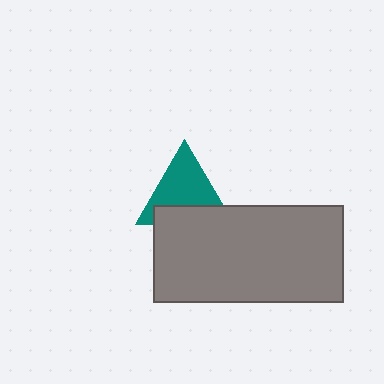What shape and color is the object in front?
The object in front is a gray rectangle.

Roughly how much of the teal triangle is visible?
Most of it is visible (roughly 65%).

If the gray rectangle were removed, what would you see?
You would see the complete teal triangle.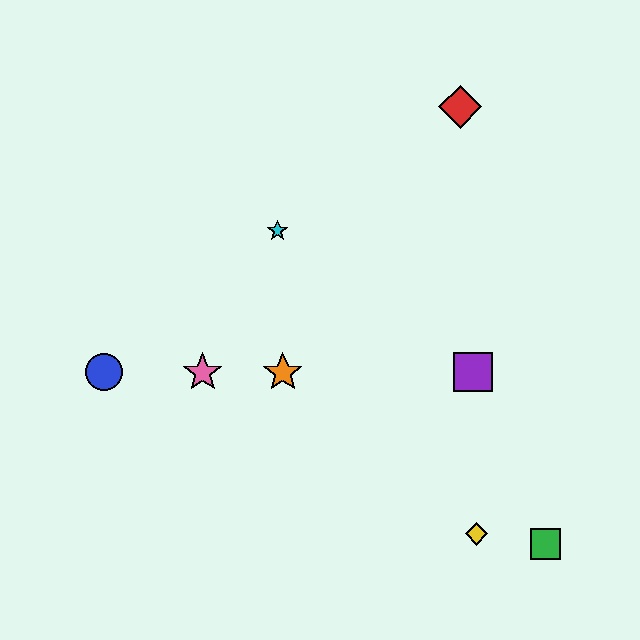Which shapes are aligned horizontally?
The blue circle, the purple square, the orange star, the pink star are aligned horizontally.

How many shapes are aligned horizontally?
4 shapes (the blue circle, the purple square, the orange star, the pink star) are aligned horizontally.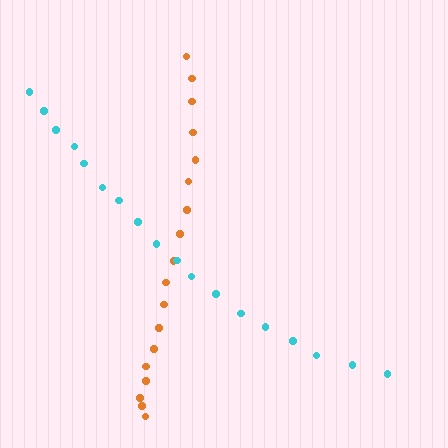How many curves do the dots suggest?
There are 2 distinct paths.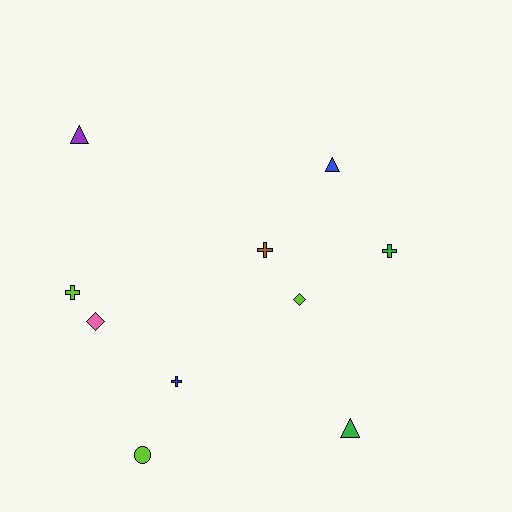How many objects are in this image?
There are 10 objects.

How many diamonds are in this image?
There are 2 diamonds.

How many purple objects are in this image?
There is 1 purple object.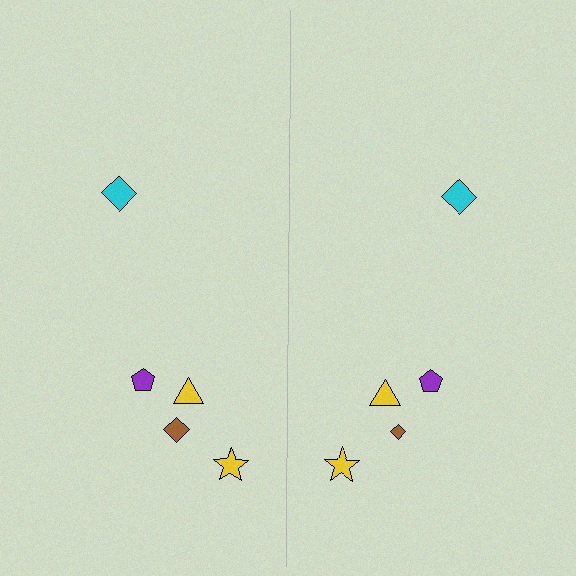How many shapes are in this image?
There are 10 shapes in this image.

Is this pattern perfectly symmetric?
No, the pattern is not perfectly symmetric. The brown diamond on the right side has a different size than its mirror counterpart.